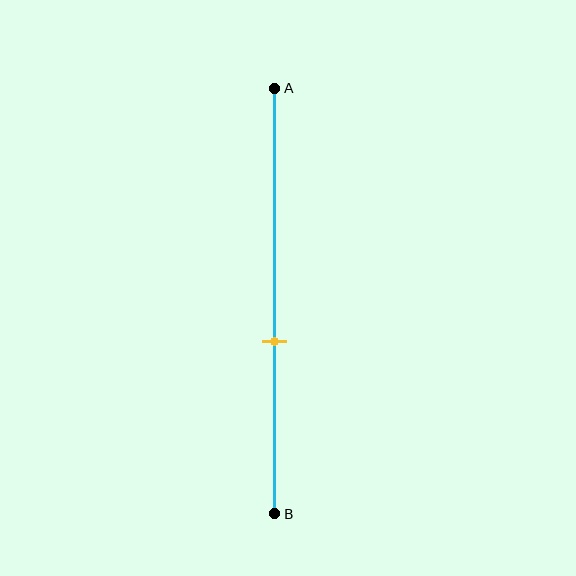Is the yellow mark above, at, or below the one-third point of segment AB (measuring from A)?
The yellow mark is below the one-third point of segment AB.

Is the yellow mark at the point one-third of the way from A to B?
No, the mark is at about 60% from A, not at the 33% one-third point.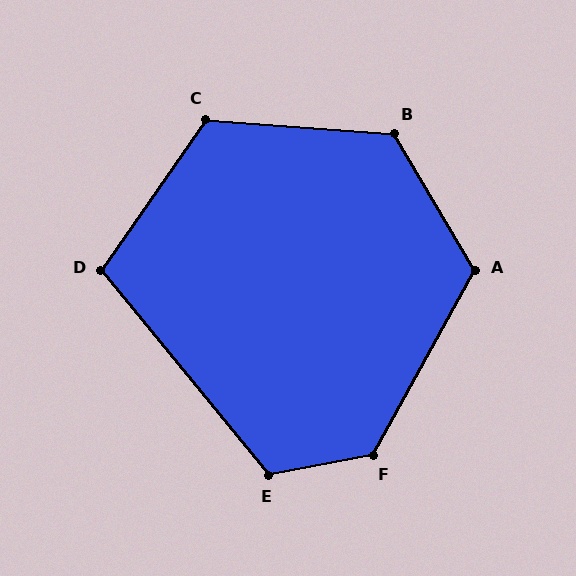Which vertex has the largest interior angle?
F, at approximately 129 degrees.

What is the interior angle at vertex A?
Approximately 121 degrees (obtuse).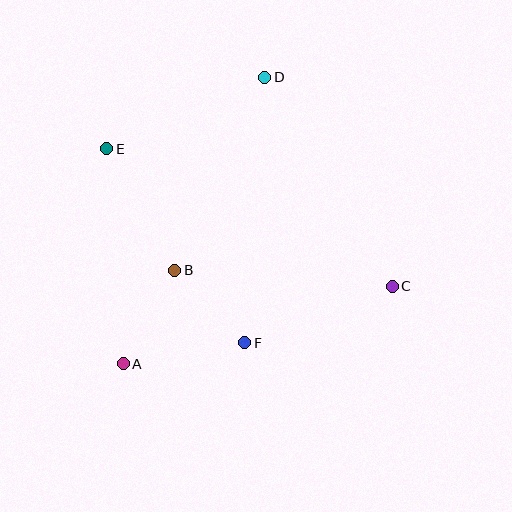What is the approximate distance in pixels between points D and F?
The distance between D and F is approximately 266 pixels.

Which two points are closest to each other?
Points B and F are closest to each other.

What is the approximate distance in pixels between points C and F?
The distance between C and F is approximately 158 pixels.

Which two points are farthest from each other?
Points A and D are farthest from each other.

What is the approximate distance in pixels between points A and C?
The distance between A and C is approximately 280 pixels.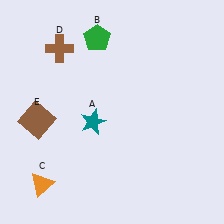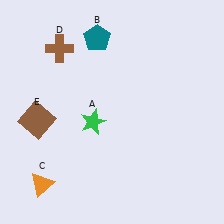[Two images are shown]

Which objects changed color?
A changed from teal to green. B changed from green to teal.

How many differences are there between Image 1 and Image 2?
There are 2 differences between the two images.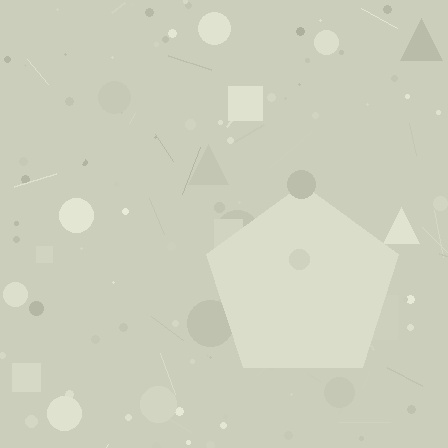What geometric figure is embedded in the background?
A pentagon is embedded in the background.